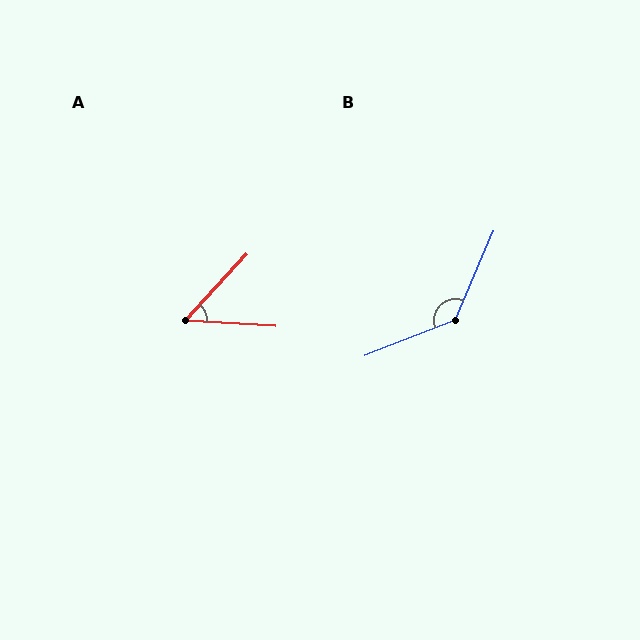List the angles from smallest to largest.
A (51°), B (134°).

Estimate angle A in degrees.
Approximately 51 degrees.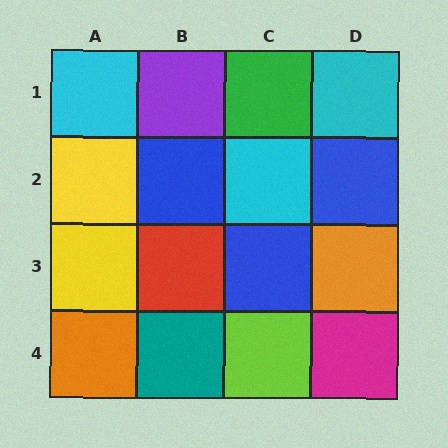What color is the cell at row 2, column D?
Blue.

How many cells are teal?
1 cell is teal.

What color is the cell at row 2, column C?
Cyan.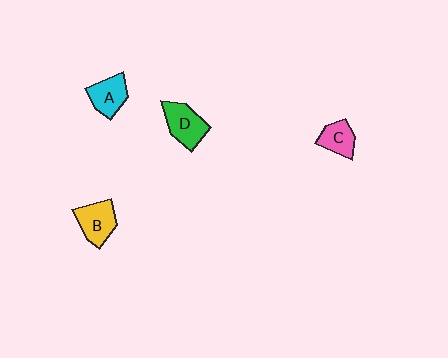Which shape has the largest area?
Shape D (green).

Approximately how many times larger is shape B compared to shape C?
Approximately 1.4 times.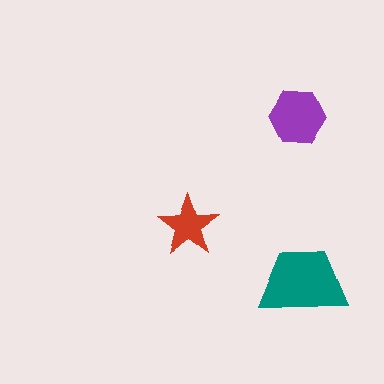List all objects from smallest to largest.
The red star, the purple hexagon, the teal trapezoid.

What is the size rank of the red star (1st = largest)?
3rd.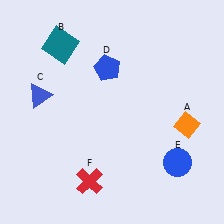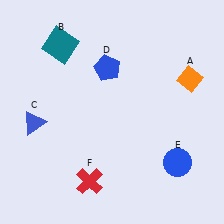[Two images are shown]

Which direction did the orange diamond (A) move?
The orange diamond (A) moved up.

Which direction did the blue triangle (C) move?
The blue triangle (C) moved down.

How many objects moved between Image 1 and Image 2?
2 objects moved between the two images.